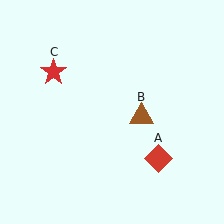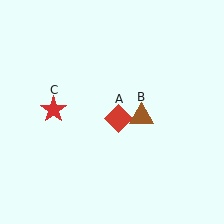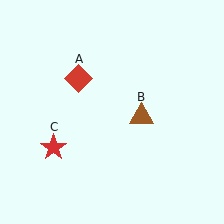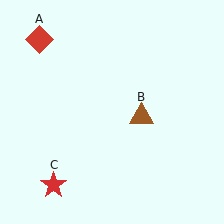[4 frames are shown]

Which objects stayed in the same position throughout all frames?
Brown triangle (object B) remained stationary.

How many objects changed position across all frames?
2 objects changed position: red diamond (object A), red star (object C).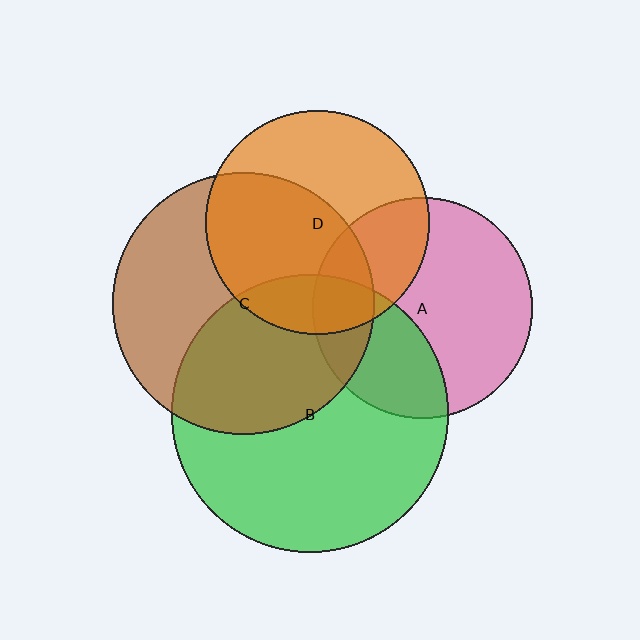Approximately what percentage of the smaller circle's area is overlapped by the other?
Approximately 45%.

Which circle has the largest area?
Circle B (green).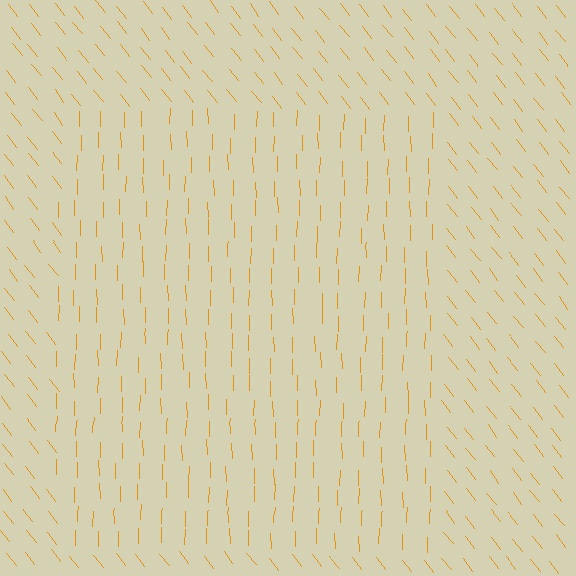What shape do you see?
I see a rectangle.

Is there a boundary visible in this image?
Yes, there is a texture boundary formed by a change in line orientation.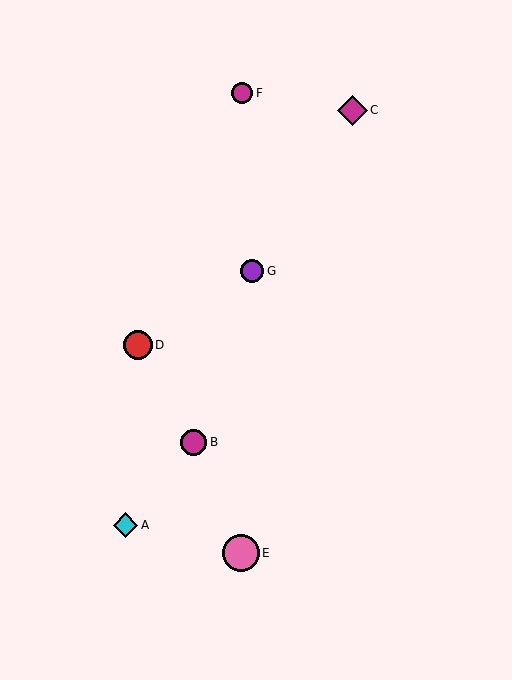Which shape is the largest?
The pink circle (labeled E) is the largest.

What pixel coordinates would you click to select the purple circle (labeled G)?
Click at (252, 271) to select the purple circle G.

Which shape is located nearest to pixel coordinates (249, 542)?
The pink circle (labeled E) at (241, 553) is nearest to that location.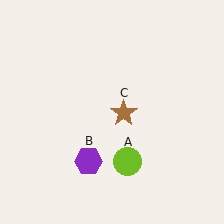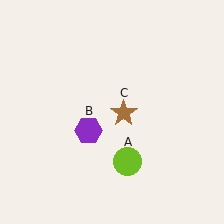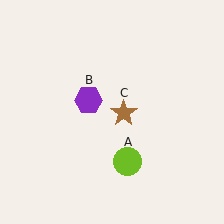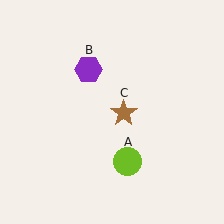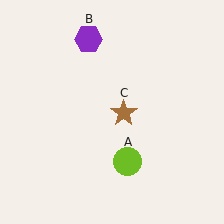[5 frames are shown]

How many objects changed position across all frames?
1 object changed position: purple hexagon (object B).